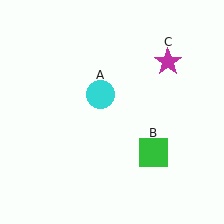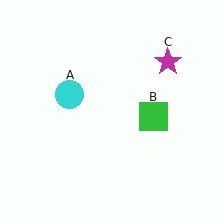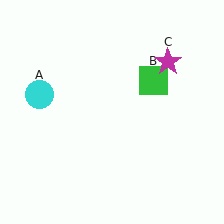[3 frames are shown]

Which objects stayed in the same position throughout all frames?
Magenta star (object C) remained stationary.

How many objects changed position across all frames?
2 objects changed position: cyan circle (object A), green square (object B).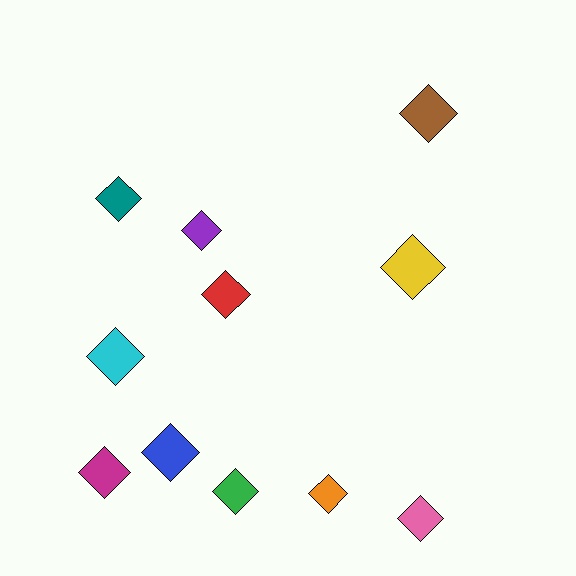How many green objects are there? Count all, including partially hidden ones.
There is 1 green object.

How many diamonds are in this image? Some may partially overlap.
There are 11 diamonds.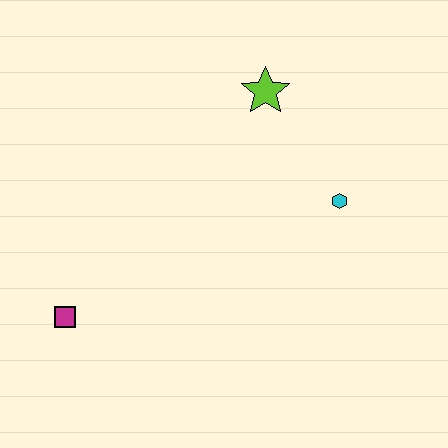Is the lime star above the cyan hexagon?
Yes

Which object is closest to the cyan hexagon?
The lime star is closest to the cyan hexagon.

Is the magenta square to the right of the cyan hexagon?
No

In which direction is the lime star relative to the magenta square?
The lime star is above the magenta square.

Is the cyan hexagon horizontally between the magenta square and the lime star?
No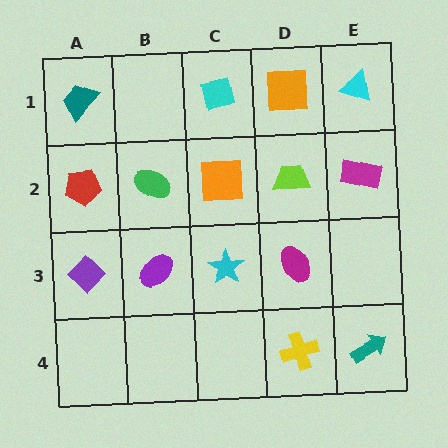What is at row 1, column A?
A teal trapezoid.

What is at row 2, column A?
A red pentagon.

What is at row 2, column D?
A lime trapezoid.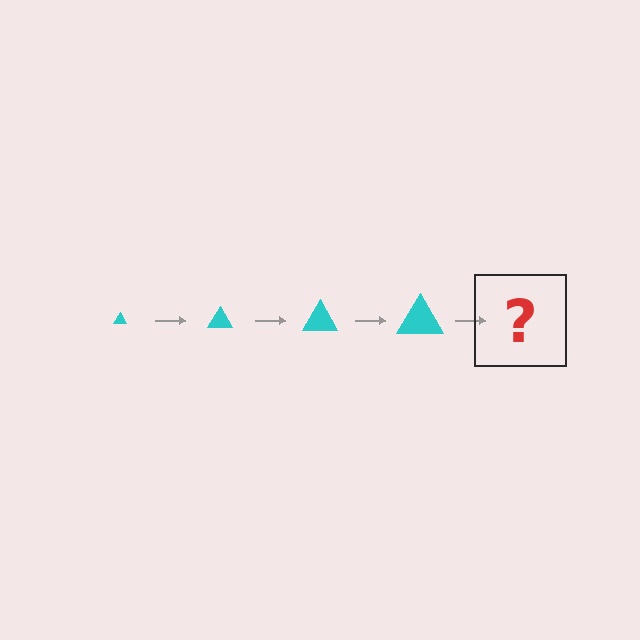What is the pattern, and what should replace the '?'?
The pattern is that the triangle gets progressively larger each step. The '?' should be a cyan triangle, larger than the previous one.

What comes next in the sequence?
The next element should be a cyan triangle, larger than the previous one.